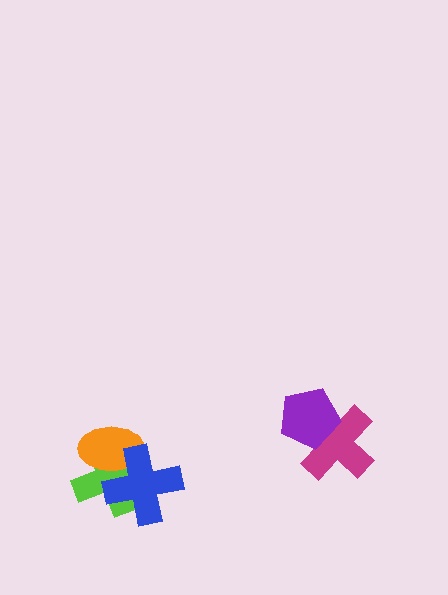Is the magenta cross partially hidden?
Yes, it is partially covered by another shape.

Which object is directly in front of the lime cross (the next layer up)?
The orange ellipse is directly in front of the lime cross.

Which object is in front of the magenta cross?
The purple pentagon is in front of the magenta cross.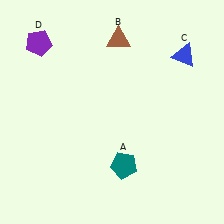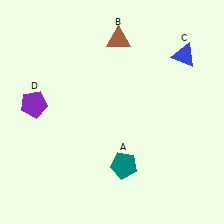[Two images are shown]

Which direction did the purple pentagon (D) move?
The purple pentagon (D) moved down.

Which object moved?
The purple pentagon (D) moved down.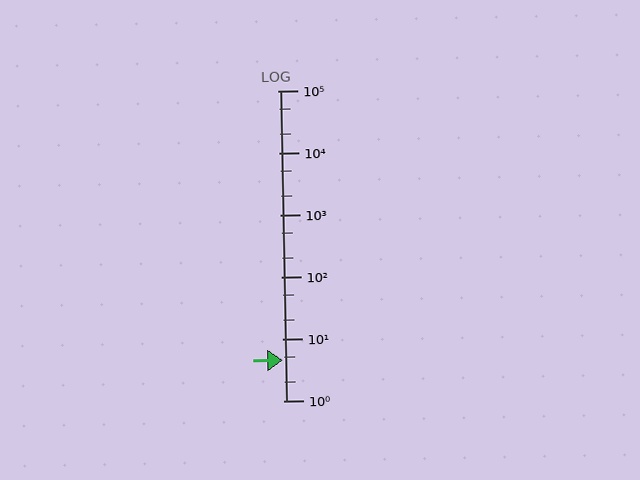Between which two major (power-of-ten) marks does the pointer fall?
The pointer is between 1 and 10.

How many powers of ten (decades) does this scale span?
The scale spans 5 decades, from 1 to 100000.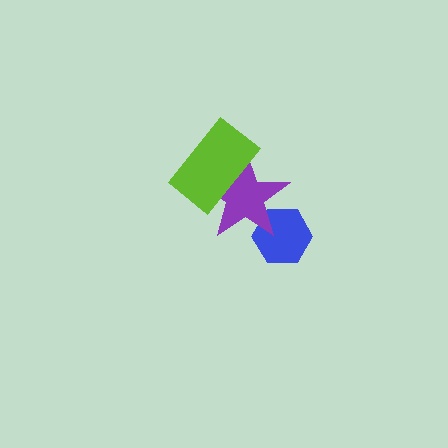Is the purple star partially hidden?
Yes, it is partially covered by another shape.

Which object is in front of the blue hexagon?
The purple star is in front of the blue hexagon.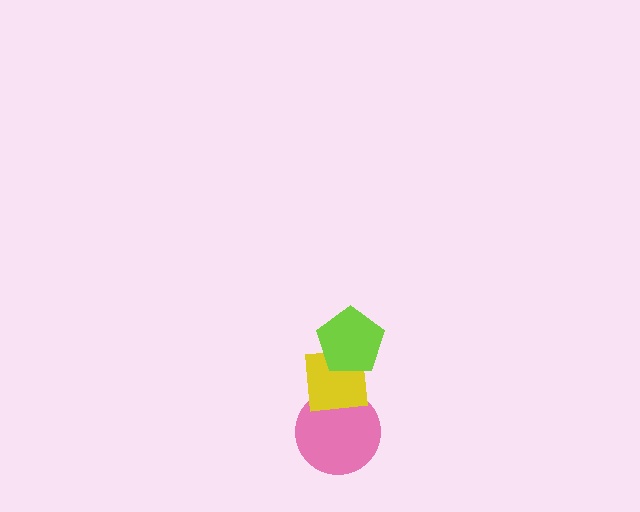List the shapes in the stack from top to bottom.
From top to bottom: the lime pentagon, the yellow square, the pink circle.